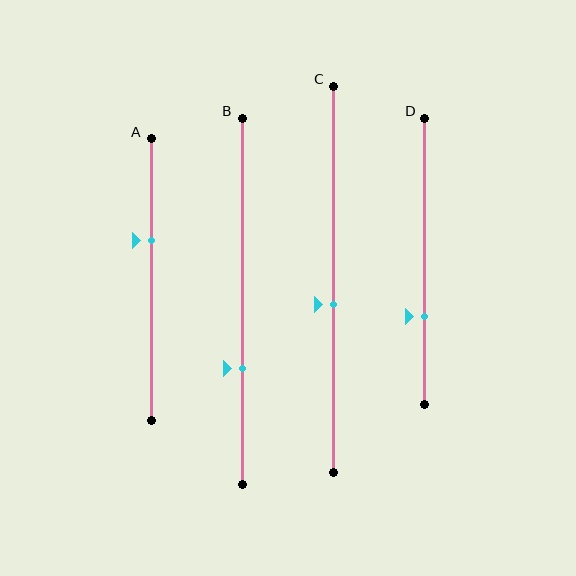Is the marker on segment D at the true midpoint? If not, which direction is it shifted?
No, the marker on segment D is shifted downward by about 19% of the segment length.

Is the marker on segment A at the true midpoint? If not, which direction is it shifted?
No, the marker on segment A is shifted upward by about 14% of the segment length.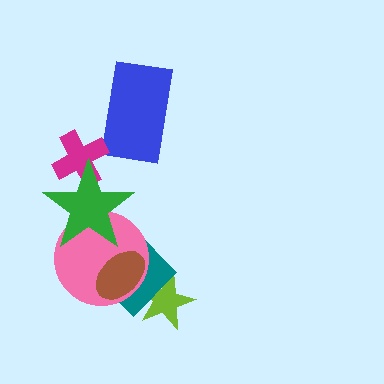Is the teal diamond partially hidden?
Yes, it is partially covered by another shape.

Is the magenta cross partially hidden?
Yes, it is partially covered by another shape.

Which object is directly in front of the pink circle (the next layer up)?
The brown ellipse is directly in front of the pink circle.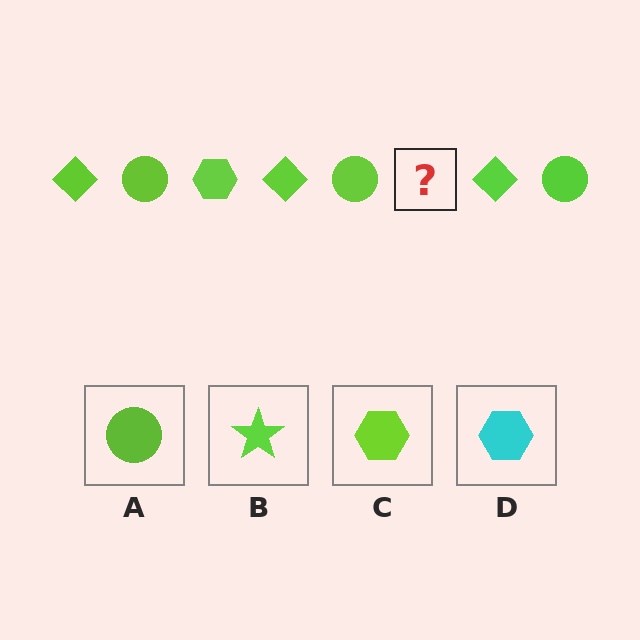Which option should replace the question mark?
Option C.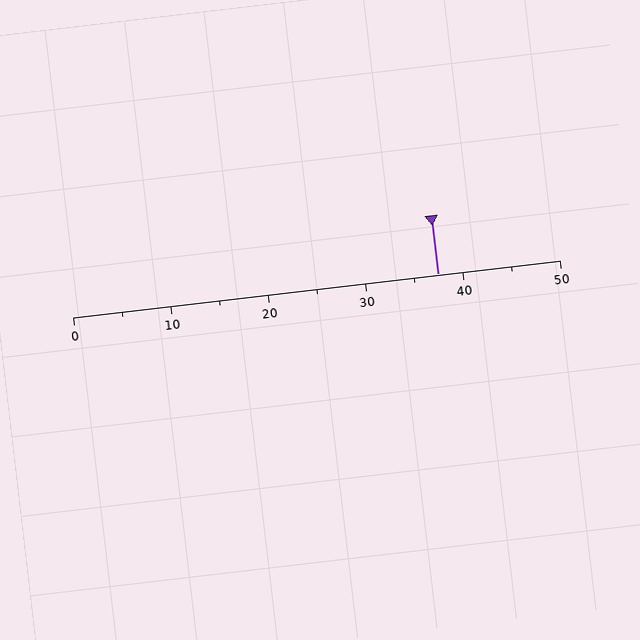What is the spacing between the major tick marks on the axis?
The major ticks are spaced 10 apart.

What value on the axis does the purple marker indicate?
The marker indicates approximately 37.5.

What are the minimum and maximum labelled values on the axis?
The axis runs from 0 to 50.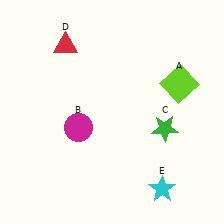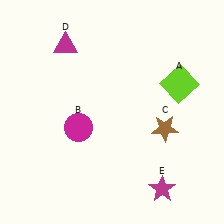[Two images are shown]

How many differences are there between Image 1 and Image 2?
There are 3 differences between the two images.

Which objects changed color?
C changed from green to brown. D changed from red to magenta. E changed from cyan to magenta.